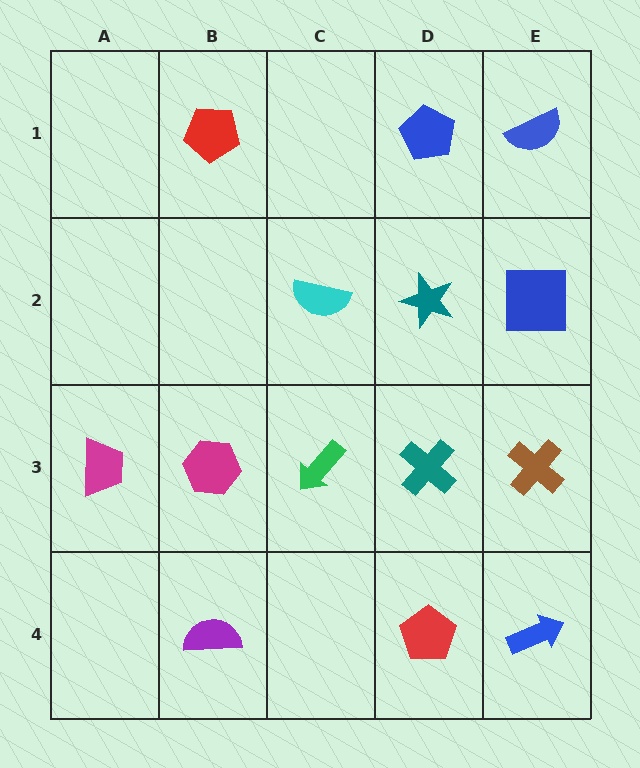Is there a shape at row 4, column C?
No, that cell is empty.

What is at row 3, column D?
A teal cross.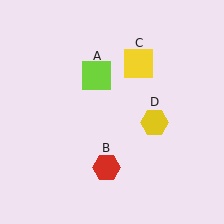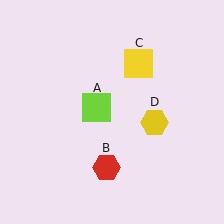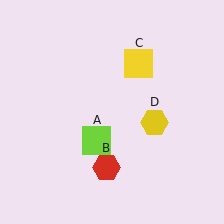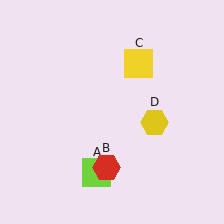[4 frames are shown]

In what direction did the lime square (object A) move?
The lime square (object A) moved down.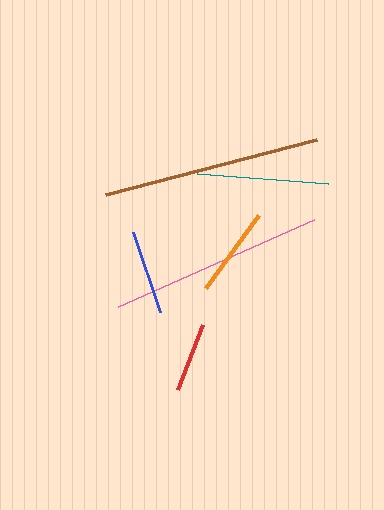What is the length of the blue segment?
The blue segment is approximately 85 pixels long.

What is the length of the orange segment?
The orange segment is approximately 90 pixels long.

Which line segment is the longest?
The brown line is the longest at approximately 218 pixels.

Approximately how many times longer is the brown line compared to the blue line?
The brown line is approximately 2.6 times the length of the blue line.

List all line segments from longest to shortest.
From longest to shortest: brown, pink, teal, orange, blue, red.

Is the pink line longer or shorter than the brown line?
The brown line is longer than the pink line.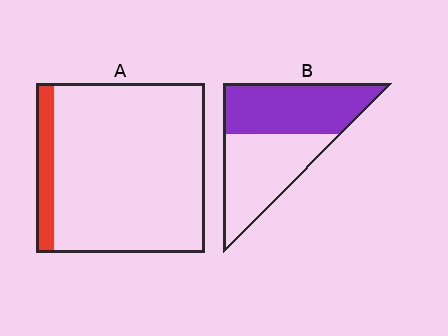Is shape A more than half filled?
No.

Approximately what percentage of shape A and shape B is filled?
A is approximately 10% and B is approximately 50%.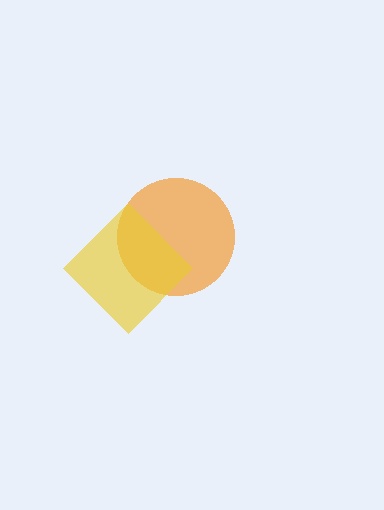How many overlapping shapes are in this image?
There are 2 overlapping shapes in the image.